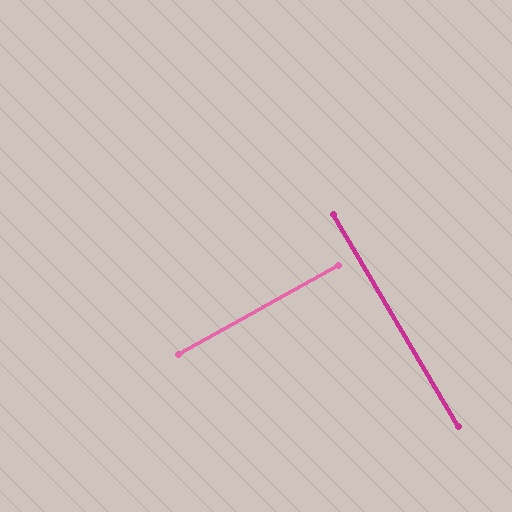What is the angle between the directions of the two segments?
Approximately 89 degrees.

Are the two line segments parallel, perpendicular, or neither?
Perpendicular — they meet at approximately 89°.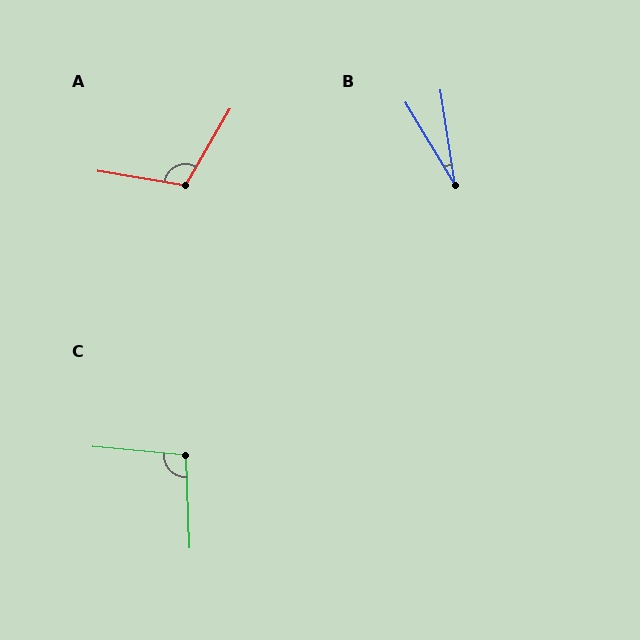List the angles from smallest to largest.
B (22°), C (97°), A (111°).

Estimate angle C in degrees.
Approximately 97 degrees.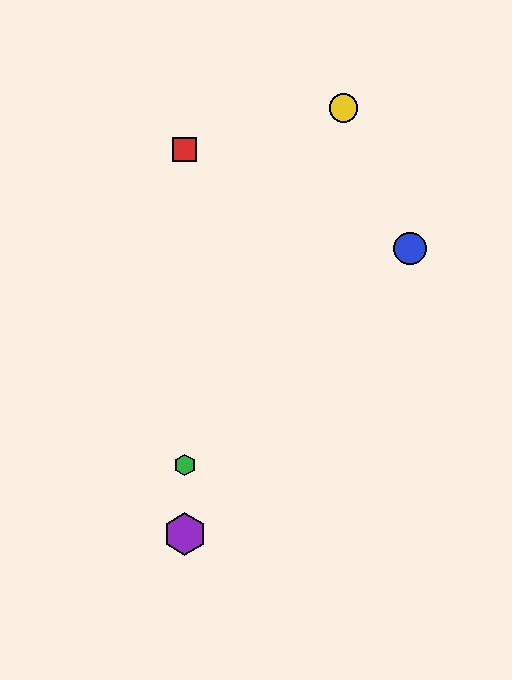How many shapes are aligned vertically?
3 shapes (the red square, the green hexagon, the purple hexagon) are aligned vertically.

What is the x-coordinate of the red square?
The red square is at x≈185.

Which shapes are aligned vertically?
The red square, the green hexagon, the purple hexagon are aligned vertically.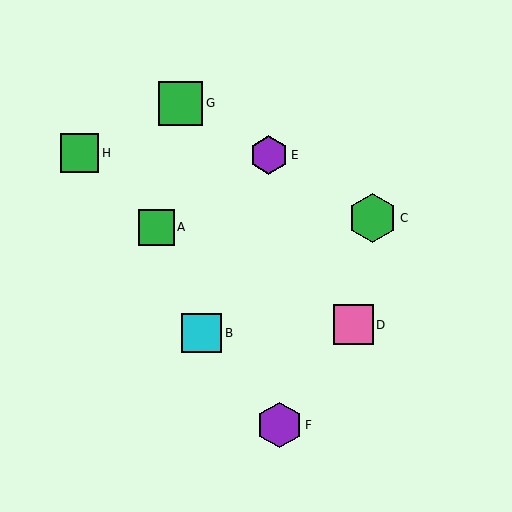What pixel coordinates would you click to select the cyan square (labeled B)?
Click at (202, 333) to select the cyan square B.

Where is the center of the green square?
The center of the green square is at (157, 227).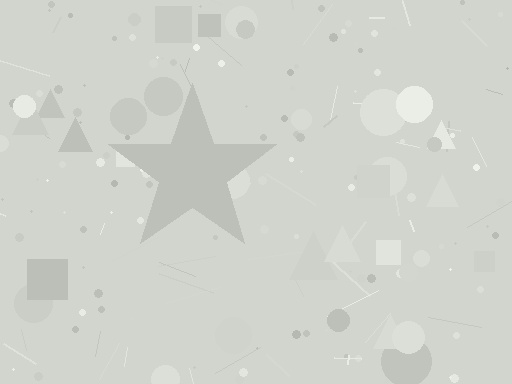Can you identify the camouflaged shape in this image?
The camouflaged shape is a star.